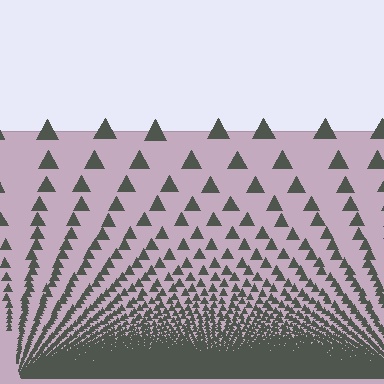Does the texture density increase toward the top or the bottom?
Density increases toward the bottom.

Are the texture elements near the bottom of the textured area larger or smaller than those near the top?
Smaller. The gradient is inverted — elements near the bottom are smaller and denser.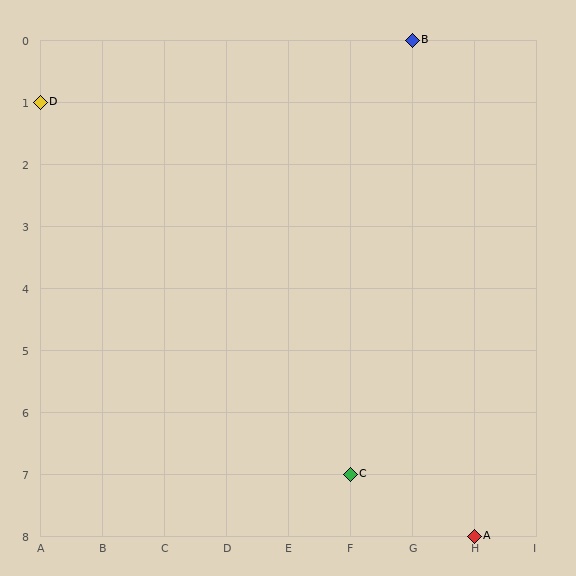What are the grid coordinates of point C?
Point C is at grid coordinates (F, 7).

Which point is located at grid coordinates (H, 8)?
Point A is at (H, 8).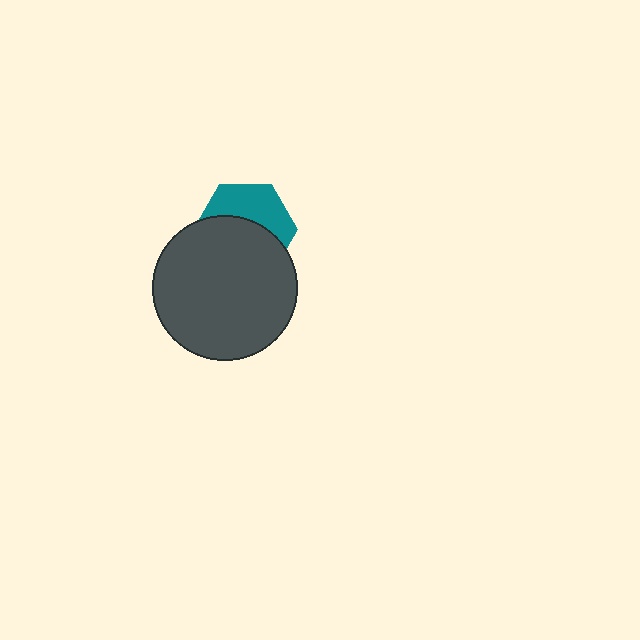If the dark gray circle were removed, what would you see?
You would see the complete teal hexagon.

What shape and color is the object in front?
The object in front is a dark gray circle.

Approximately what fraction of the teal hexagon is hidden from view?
Roughly 57% of the teal hexagon is hidden behind the dark gray circle.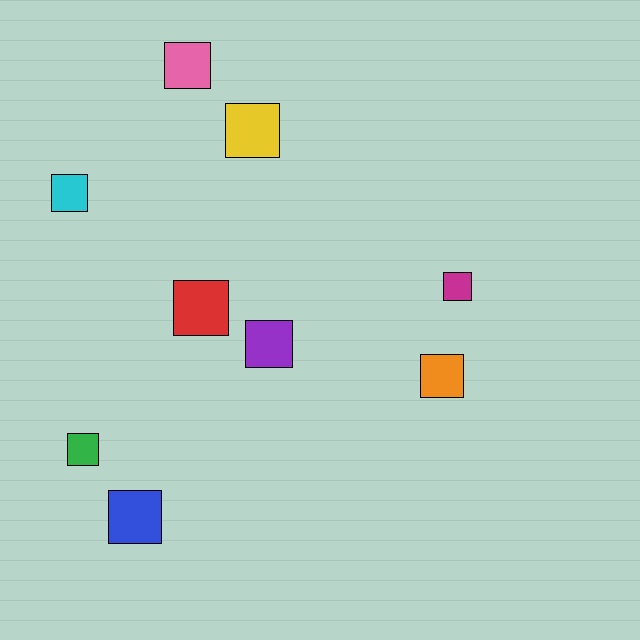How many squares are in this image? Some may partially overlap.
There are 9 squares.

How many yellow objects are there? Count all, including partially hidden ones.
There is 1 yellow object.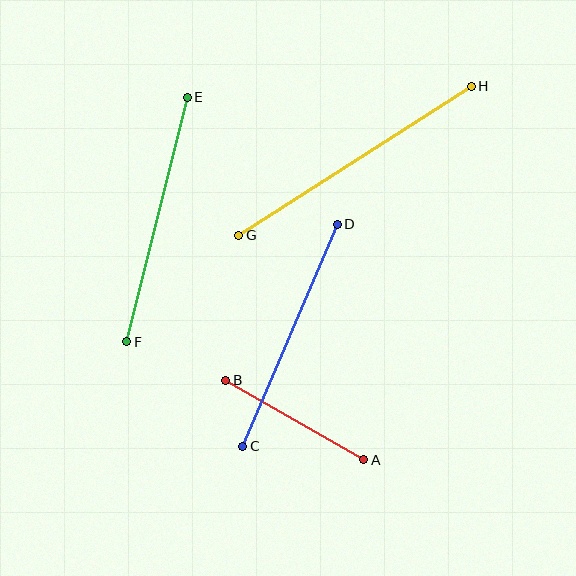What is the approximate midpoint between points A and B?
The midpoint is at approximately (295, 420) pixels.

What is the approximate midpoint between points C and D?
The midpoint is at approximately (290, 335) pixels.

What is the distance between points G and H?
The distance is approximately 276 pixels.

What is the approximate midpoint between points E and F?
The midpoint is at approximately (157, 220) pixels.